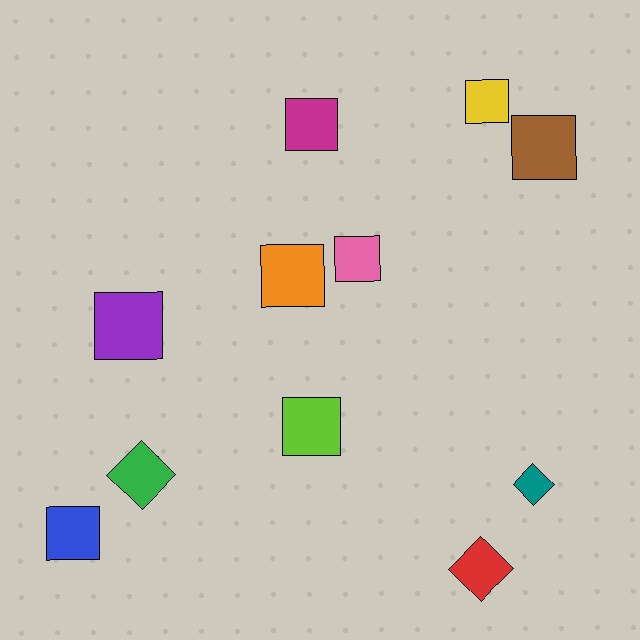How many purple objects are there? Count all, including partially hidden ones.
There is 1 purple object.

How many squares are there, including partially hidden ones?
There are 8 squares.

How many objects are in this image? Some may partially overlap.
There are 11 objects.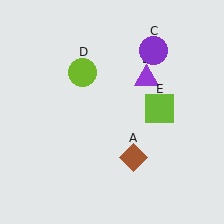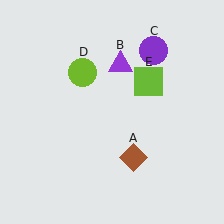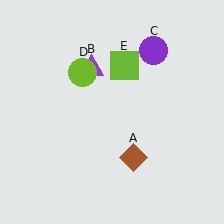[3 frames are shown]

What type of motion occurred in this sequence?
The purple triangle (object B), lime square (object E) rotated counterclockwise around the center of the scene.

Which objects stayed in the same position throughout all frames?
Brown diamond (object A) and purple circle (object C) and lime circle (object D) remained stationary.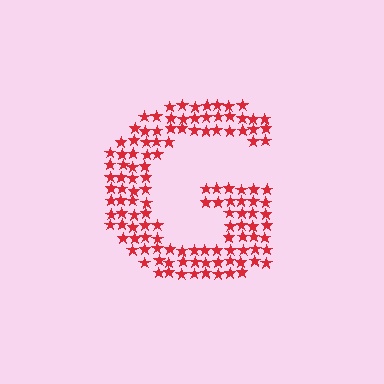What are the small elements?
The small elements are stars.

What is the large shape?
The large shape is the letter G.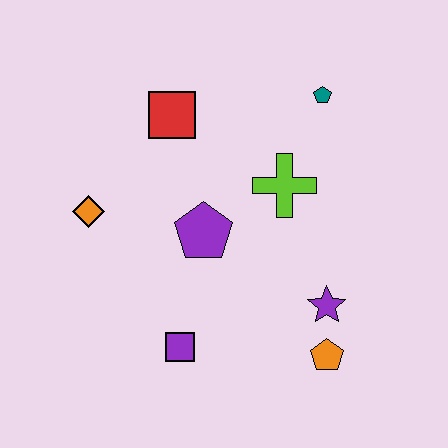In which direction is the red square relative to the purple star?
The red square is above the purple star.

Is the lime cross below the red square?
Yes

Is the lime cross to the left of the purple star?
Yes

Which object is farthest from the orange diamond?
The orange pentagon is farthest from the orange diamond.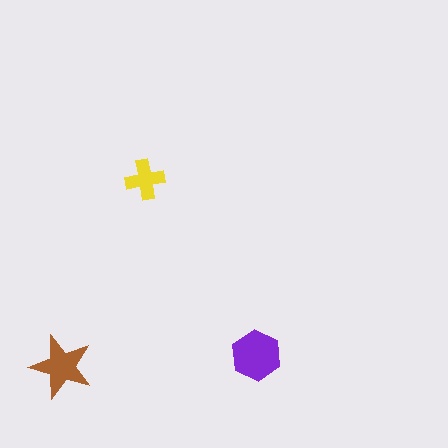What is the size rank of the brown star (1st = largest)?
2nd.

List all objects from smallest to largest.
The yellow cross, the brown star, the purple hexagon.